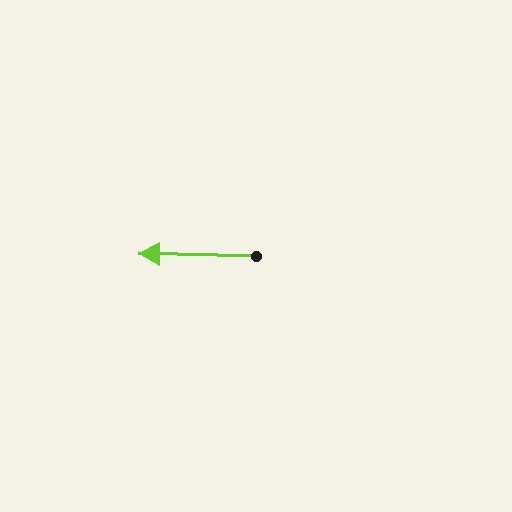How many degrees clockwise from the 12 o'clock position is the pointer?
Approximately 271 degrees.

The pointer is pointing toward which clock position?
Roughly 9 o'clock.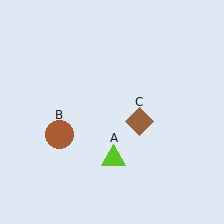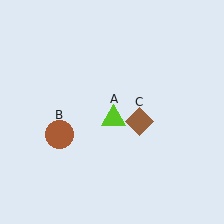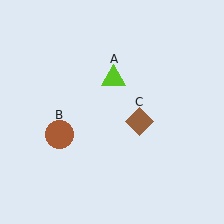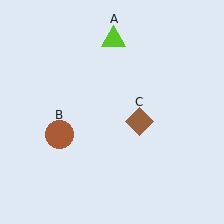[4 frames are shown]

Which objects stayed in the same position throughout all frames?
Brown circle (object B) and brown diamond (object C) remained stationary.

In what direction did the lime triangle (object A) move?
The lime triangle (object A) moved up.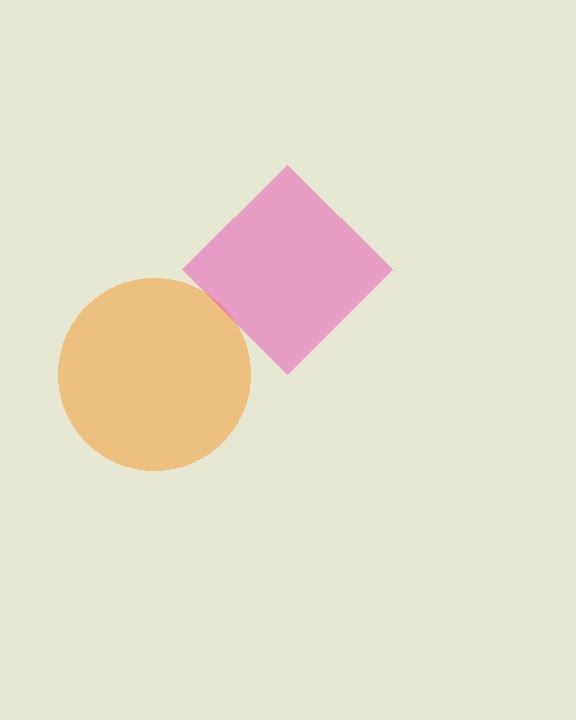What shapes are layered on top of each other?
The layered shapes are: an orange circle, a pink diamond.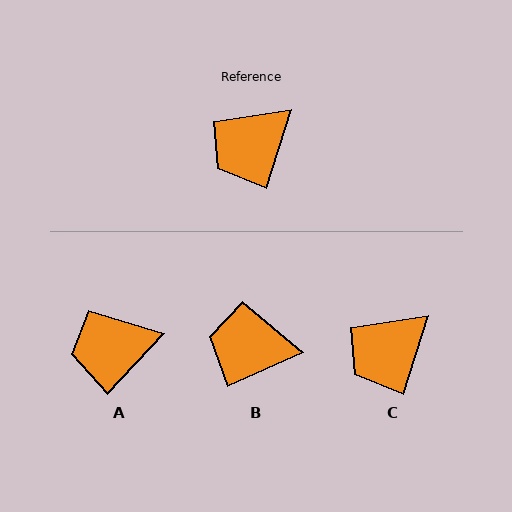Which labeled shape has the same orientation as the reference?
C.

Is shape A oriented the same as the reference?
No, it is off by about 26 degrees.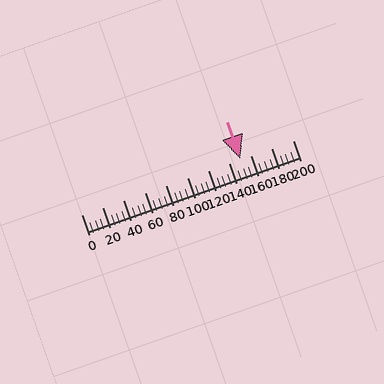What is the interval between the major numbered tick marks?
The major tick marks are spaced 20 units apart.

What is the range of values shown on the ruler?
The ruler shows values from 0 to 200.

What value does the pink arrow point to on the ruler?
The pink arrow points to approximately 150.